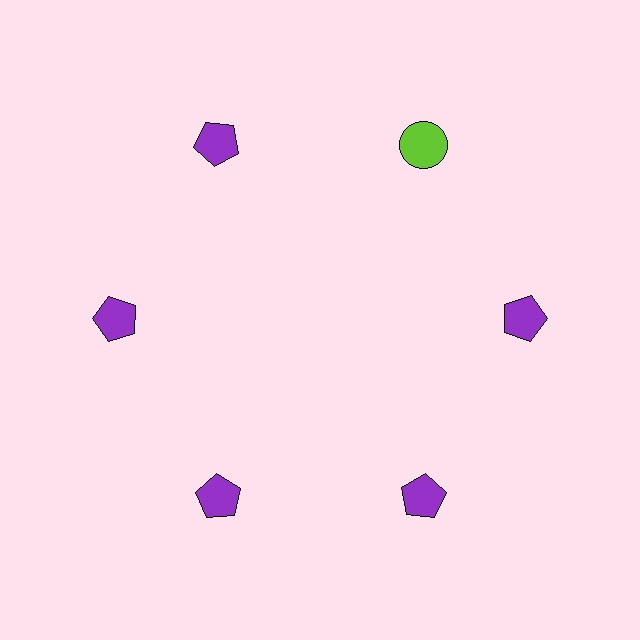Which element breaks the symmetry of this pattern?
The lime circle at roughly the 1 o'clock position breaks the symmetry. All other shapes are purple pentagons.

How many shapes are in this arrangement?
There are 6 shapes arranged in a ring pattern.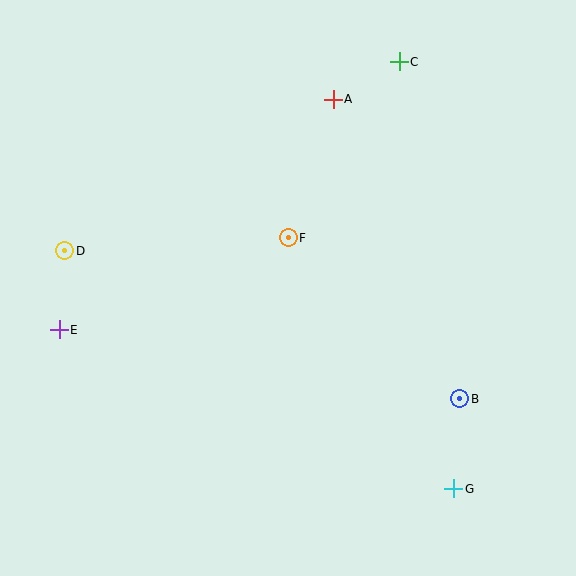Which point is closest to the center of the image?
Point F at (288, 238) is closest to the center.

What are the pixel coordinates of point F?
Point F is at (288, 238).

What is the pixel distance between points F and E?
The distance between F and E is 247 pixels.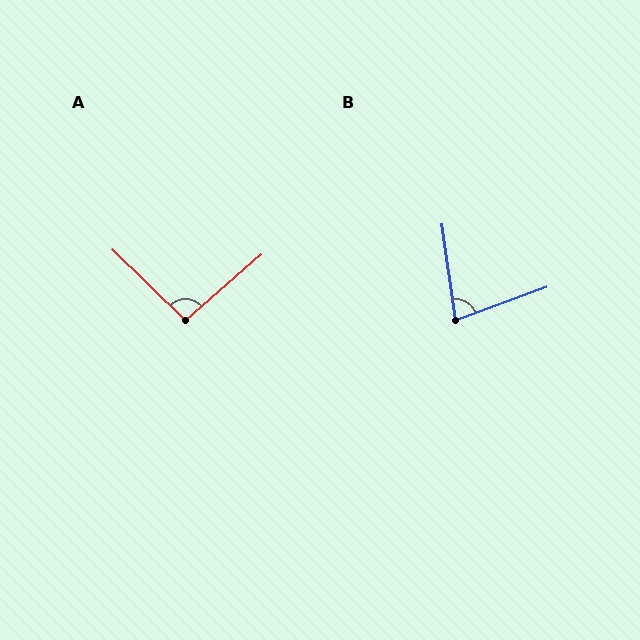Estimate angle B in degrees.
Approximately 78 degrees.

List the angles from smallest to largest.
B (78°), A (95°).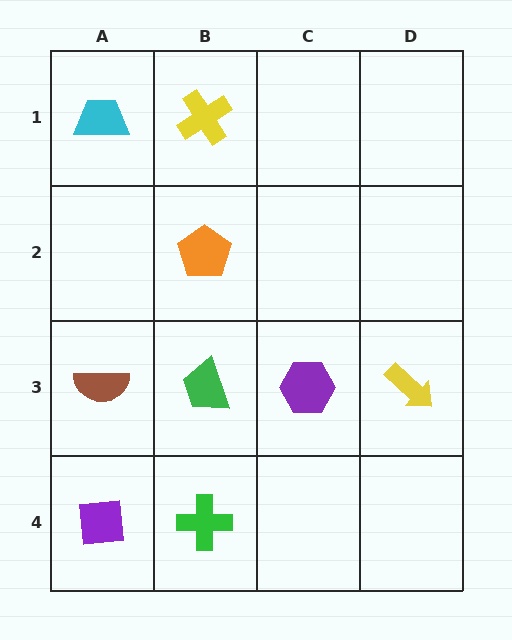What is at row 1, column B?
A yellow cross.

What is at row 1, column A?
A cyan trapezoid.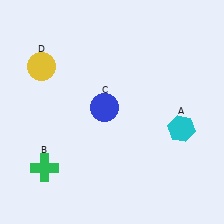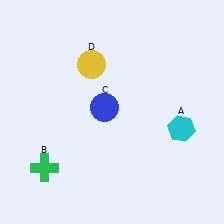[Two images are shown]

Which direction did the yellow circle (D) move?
The yellow circle (D) moved right.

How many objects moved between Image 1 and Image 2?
1 object moved between the two images.